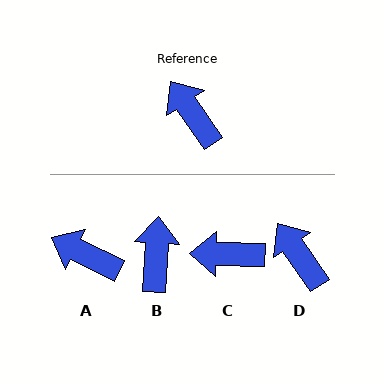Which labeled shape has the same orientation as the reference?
D.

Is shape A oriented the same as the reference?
No, it is off by about 29 degrees.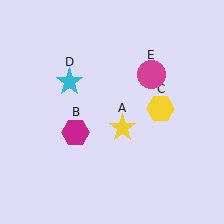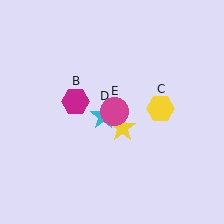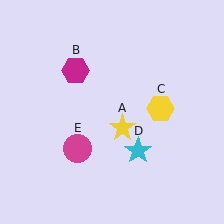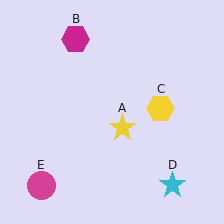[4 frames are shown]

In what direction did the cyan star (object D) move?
The cyan star (object D) moved down and to the right.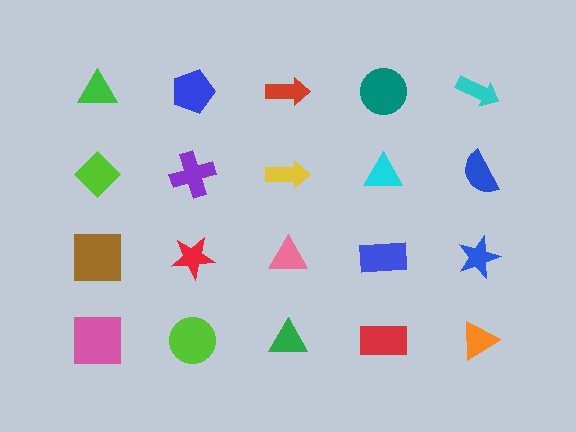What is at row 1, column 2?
A blue pentagon.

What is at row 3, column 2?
A red star.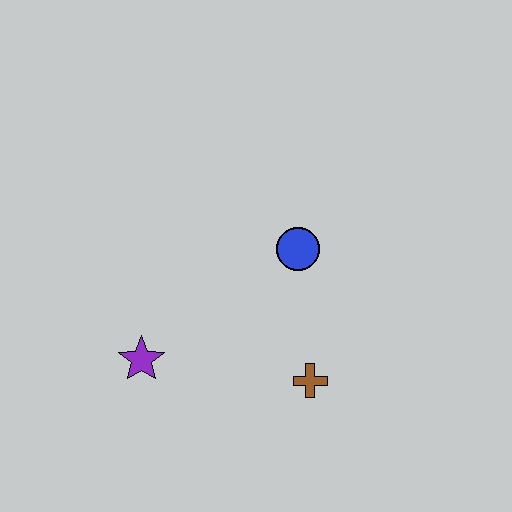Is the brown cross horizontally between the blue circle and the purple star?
No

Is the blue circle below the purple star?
No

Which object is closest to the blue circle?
The brown cross is closest to the blue circle.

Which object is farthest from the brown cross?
The purple star is farthest from the brown cross.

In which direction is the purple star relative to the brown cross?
The purple star is to the left of the brown cross.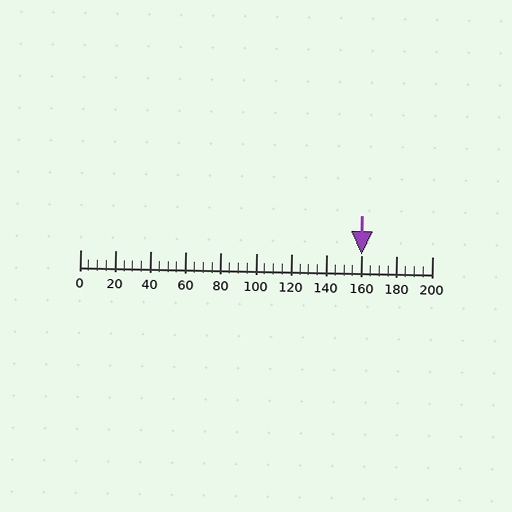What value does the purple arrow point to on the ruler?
The purple arrow points to approximately 160.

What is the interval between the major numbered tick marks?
The major tick marks are spaced 20 units apart.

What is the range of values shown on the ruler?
The ruler shows values from 0 to 200.